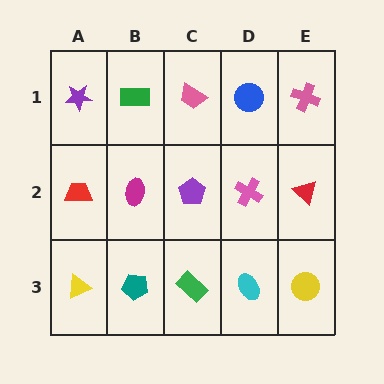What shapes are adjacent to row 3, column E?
A red triangle (row 2, column E), a cyan ellipse (row 3, column D).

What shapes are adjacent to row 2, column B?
A green rectangle (row 1, column B), a teal pentagon (row 3, column B), a red trapezoid (row 2, column A), a purple pentagon (row 2, column C).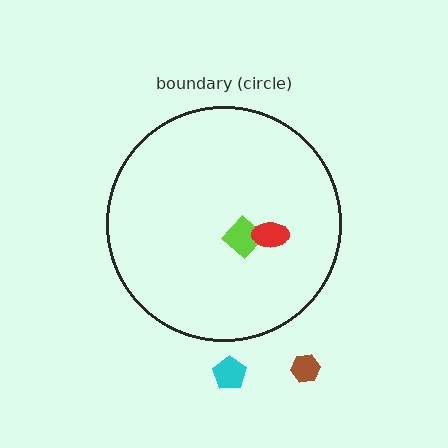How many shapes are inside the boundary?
2 inside, 2 outside.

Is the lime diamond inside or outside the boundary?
Inside.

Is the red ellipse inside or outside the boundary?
Inside.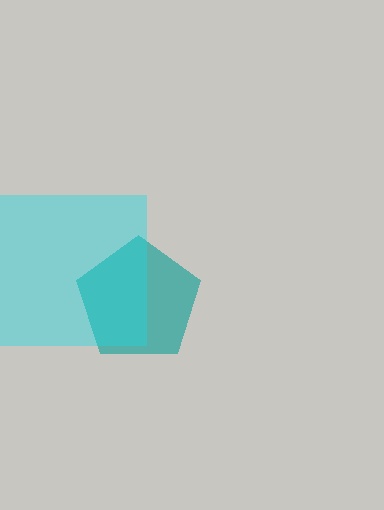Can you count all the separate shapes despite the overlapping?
Yes, there are 2 separate shapes.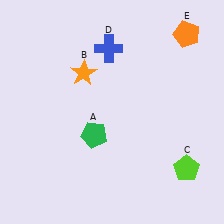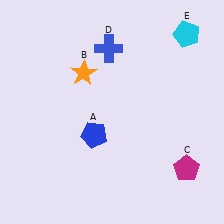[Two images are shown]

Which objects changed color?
A changed from green to blue. C changed from lime to magenta. E changed from orange to cyan.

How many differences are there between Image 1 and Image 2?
There are 3 differences between the two images.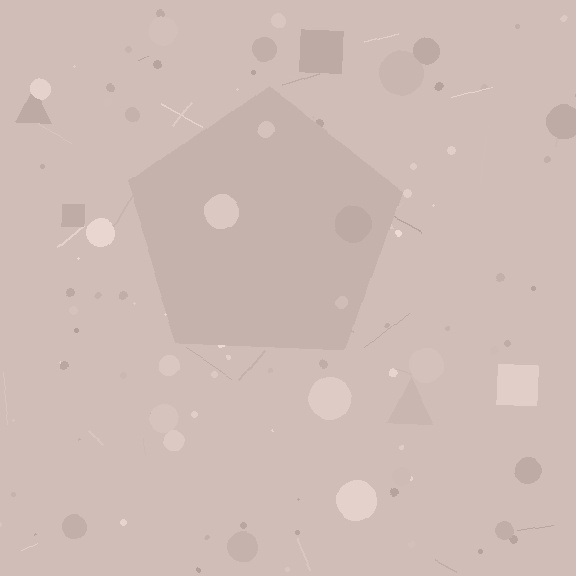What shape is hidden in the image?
A pentagon is hidden in the image.